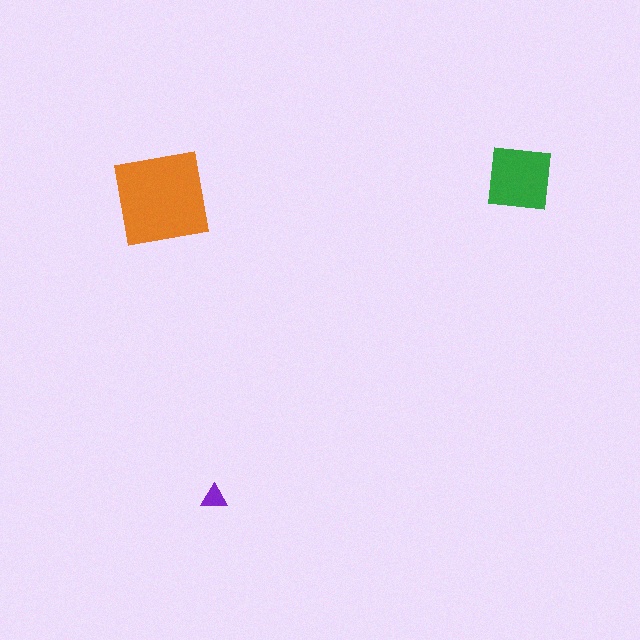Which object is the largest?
The orange square.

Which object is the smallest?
The purple triangle.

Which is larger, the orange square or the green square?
The orange square.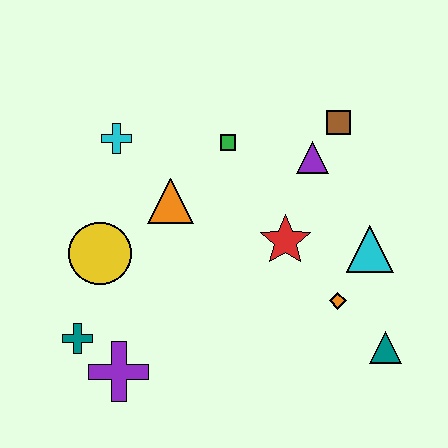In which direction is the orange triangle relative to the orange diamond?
The orange triangle is to the left of the orange diamond.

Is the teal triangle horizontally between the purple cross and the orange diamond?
No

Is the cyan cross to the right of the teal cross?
Yes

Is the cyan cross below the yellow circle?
No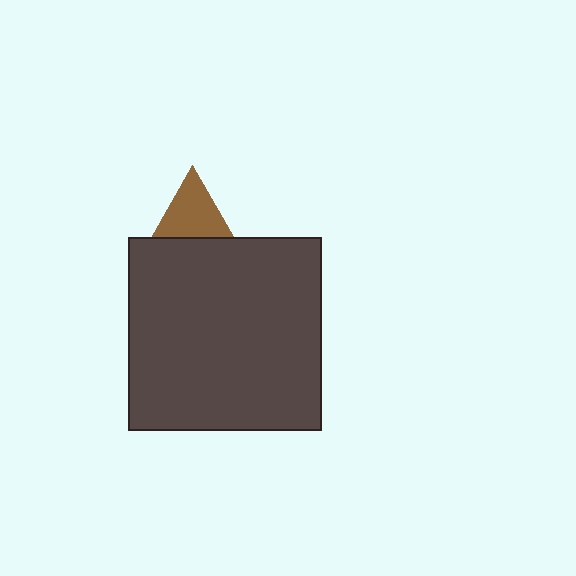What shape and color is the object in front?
The object in front is a dark gray square.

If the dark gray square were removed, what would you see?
You would see the complete brown triangle.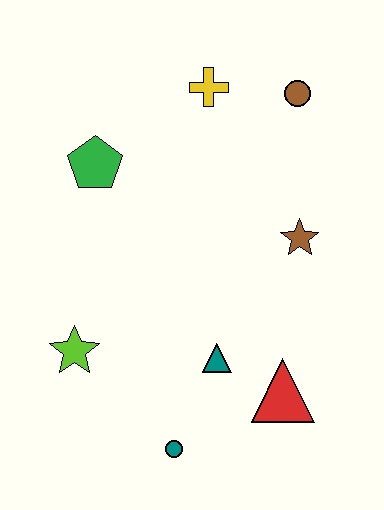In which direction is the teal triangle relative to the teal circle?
The teal triangle is above the teal circle.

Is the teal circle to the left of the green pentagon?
No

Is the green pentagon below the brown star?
No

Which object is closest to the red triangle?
The teal triangle is closest to the red triangle.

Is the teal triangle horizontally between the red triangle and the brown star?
No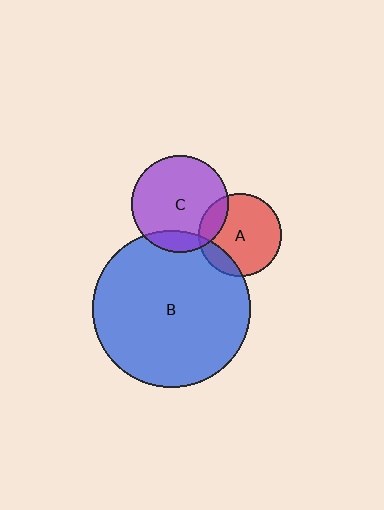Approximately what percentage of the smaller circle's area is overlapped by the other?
Approximately 15%.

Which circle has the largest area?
Circle B (blue).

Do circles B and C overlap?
Yes.